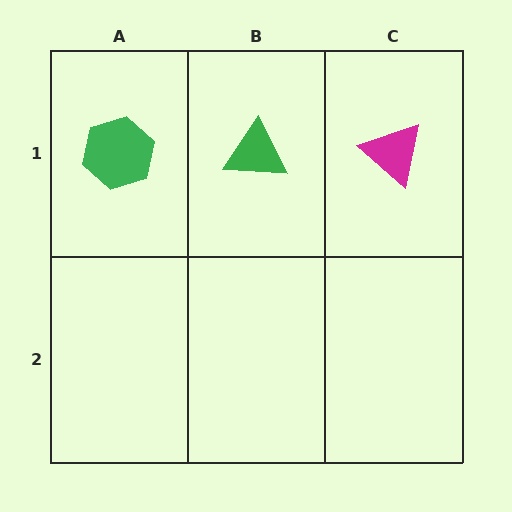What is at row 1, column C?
A magenta triangle.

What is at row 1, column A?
A green hexagon.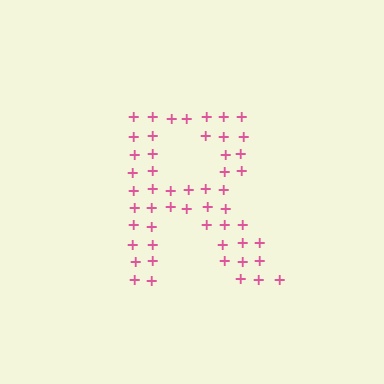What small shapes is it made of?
It is made of small plus signs.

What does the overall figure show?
The overall figure shows the letter R.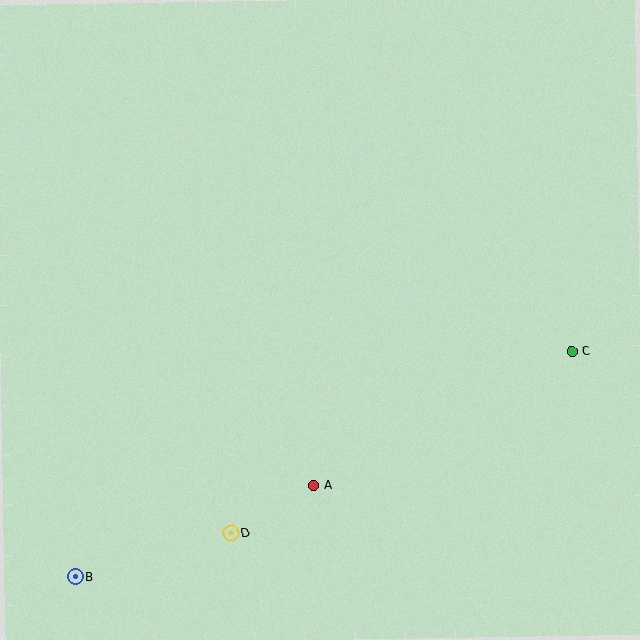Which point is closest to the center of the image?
Point A at (313, 485) is closest to the center.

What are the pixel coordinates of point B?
Point B is at (76, 577).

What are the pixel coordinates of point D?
Point D is at (231, 533).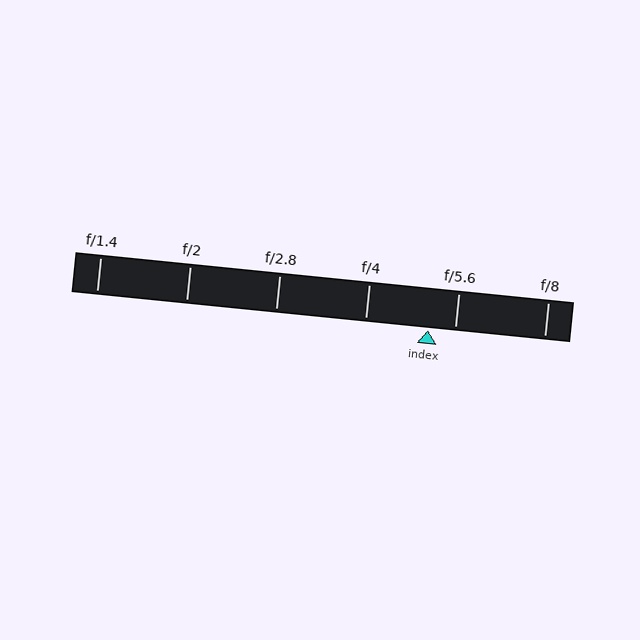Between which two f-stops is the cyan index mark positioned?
The index mark is between f/4 and f/5.6.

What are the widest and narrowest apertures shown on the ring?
The widest aperture shown is f/1.4 and the narrowest is f/8.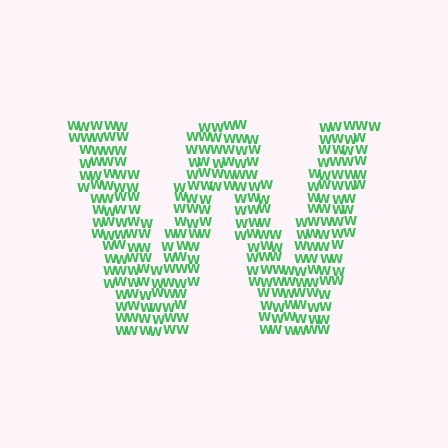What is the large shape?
The large shape is the letter W.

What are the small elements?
The small elements are letter W's.